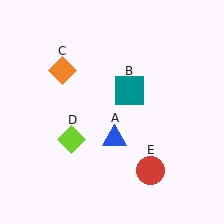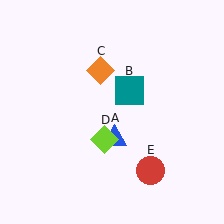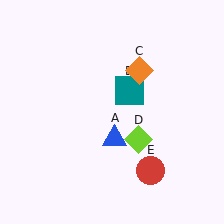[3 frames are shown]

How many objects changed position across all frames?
2 objects changed position: orange diamond (object C), lime diamond (object D).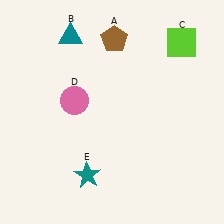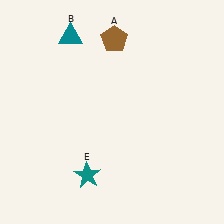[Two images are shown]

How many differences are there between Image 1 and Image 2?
There are 2 differences between the two images.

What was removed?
The lime square (C), the pink circle (D) were removed in Image 2.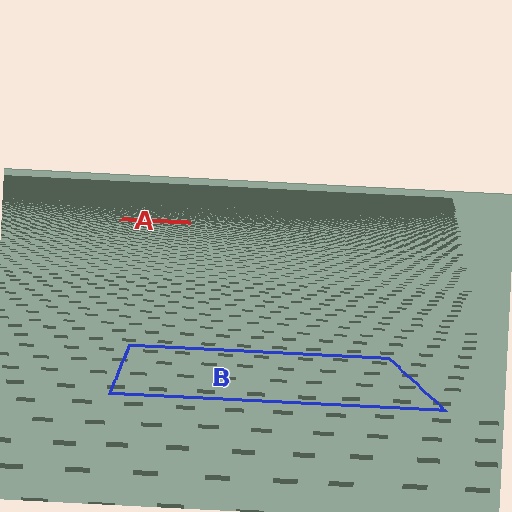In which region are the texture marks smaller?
The texture marks are smaller in region A, because it is farther away.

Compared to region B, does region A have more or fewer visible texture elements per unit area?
Region A has more texture elements per unit area — they are packed more densely because it is farther away.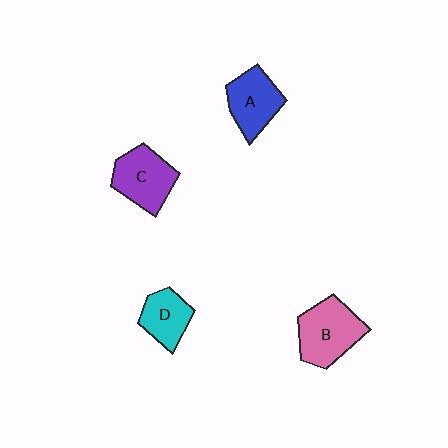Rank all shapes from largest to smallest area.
From largest to smallest: B (pink), C (purple), A (blue), D (cyan).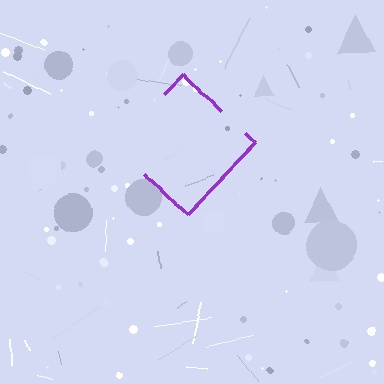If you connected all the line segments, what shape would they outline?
They would outline a diamond.